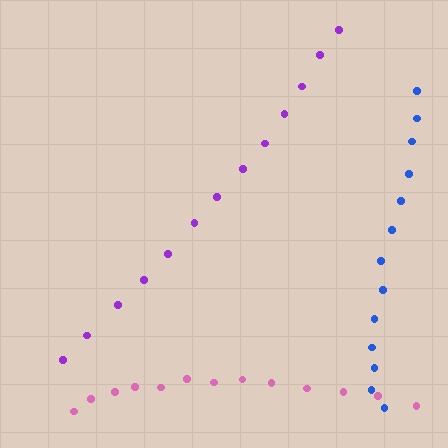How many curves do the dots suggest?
There are 3 distinct paths.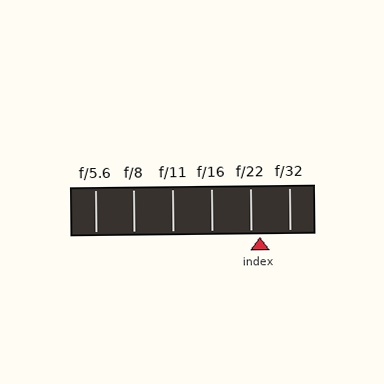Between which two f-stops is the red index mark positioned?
The index mark is between f/22 and f/32.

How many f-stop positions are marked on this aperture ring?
There are 6 f-stop positions marked.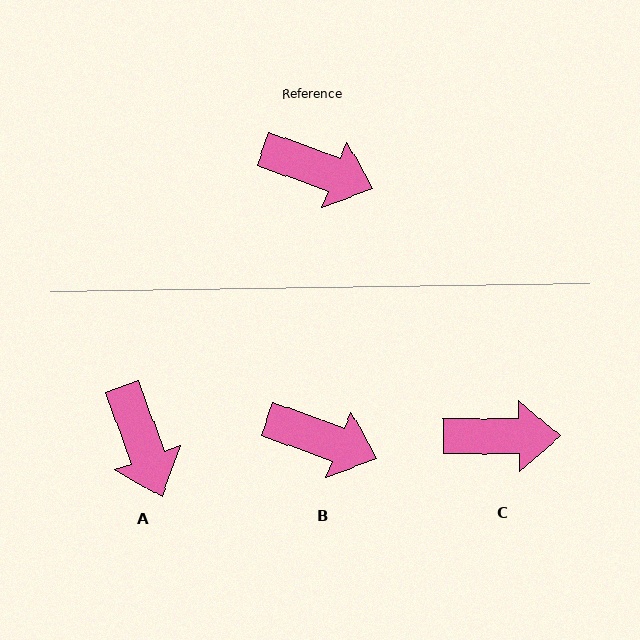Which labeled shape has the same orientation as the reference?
B.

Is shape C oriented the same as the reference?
No, it is off by about 21 degrees.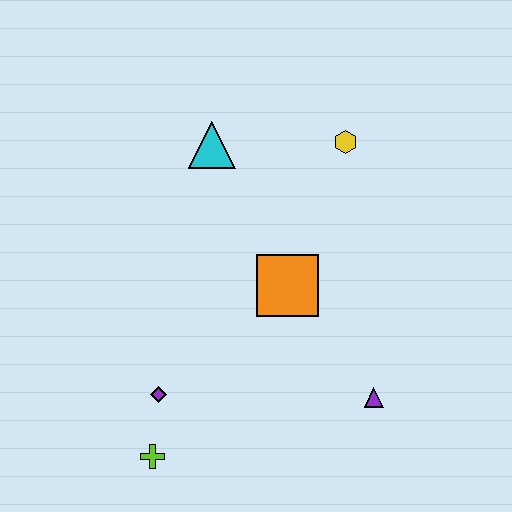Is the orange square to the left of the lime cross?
No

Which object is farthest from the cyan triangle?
The lime cross is farthest from the cyan triangle.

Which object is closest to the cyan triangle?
The yellow hexagon is closest to the cyan triangle.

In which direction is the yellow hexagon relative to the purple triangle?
The yellow hexagon is above the purple triangle.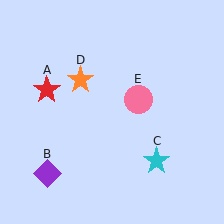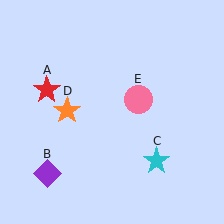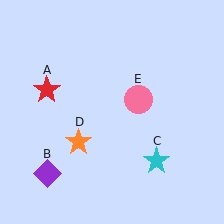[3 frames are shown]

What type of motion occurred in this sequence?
The orange star (object D) rotated counterclockwise around the center of the scene.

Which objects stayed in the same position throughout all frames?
Red star (object A) and purple diamond (object B) and cyan star (object C) and pink circle (object E) remained stationary.